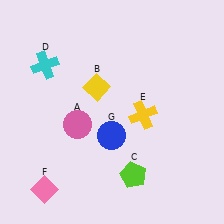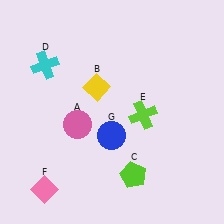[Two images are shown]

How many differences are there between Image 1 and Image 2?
There is 1 difference between the two images.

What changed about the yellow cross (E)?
In Image 1, E is yellow. In Image 2, it changed to lime.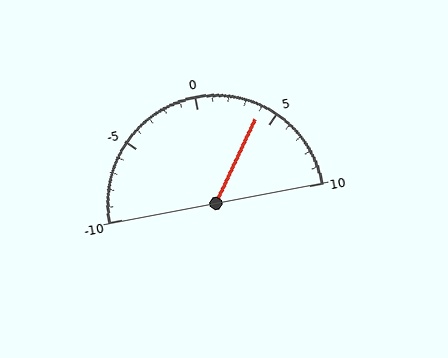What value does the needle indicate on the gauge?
The needle indicates approximately 4.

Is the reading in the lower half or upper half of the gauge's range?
The reading is in the upper half of the range (-10 to 10).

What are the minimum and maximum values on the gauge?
The gauge ranges from -10 to 10.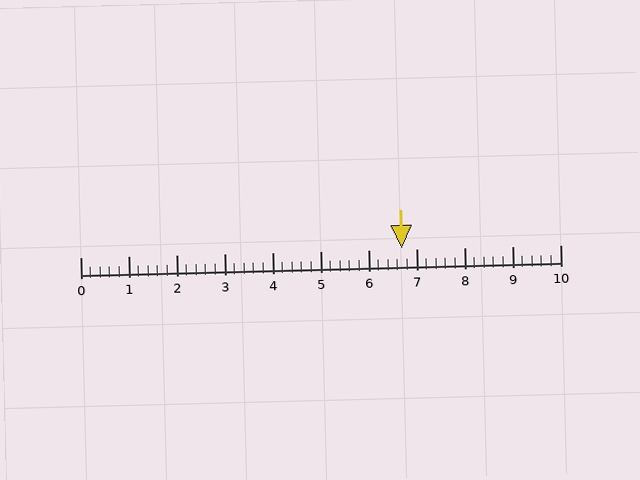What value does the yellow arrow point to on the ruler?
The yellow arrow points to approximately 6.7.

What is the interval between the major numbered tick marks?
The major tick marks are spaced 1 units apart.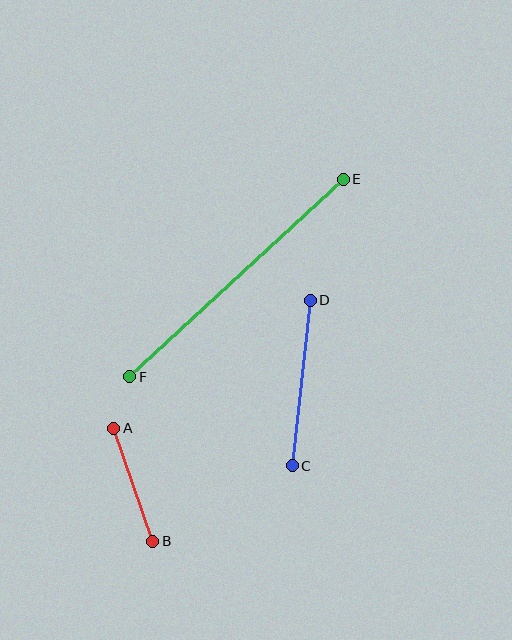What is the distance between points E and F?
The distance is approximately 290 pixels.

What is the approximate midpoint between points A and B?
The midpoint is at approximately (133, 485) pixels.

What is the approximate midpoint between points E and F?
The midpoint is at approximately (236, 278) pixels.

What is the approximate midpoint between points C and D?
The midpoint is at approximately (301, 383) pixels.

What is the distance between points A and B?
The distance is approximately 120 pixels.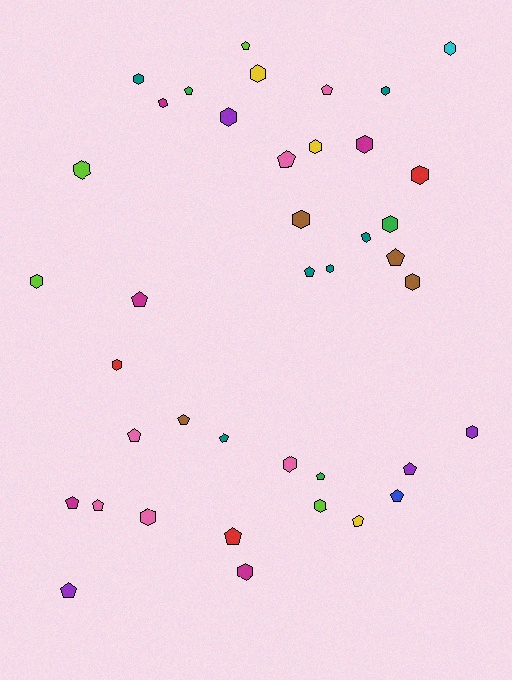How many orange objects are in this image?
There are no orange objects.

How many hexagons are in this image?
There are 22 hexagons.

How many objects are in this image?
There are 40 objects.